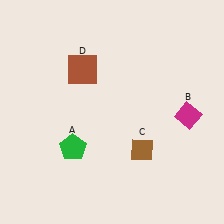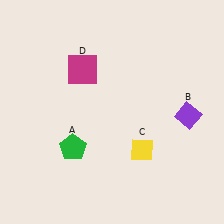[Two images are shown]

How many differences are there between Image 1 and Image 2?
There are 3 differences between the two images.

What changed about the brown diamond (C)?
In Image 1, C is brown. In Image 2, it changed to yellow.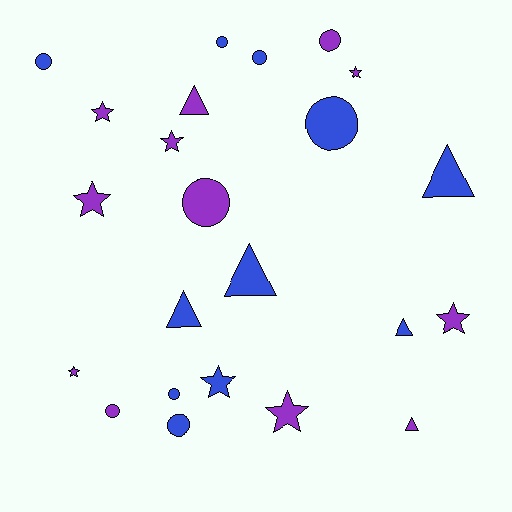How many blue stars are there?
There is 1 blue star.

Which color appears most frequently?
Purple, with 12 objects.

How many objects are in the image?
There are 23 objects.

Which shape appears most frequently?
Circle, with 9 objects.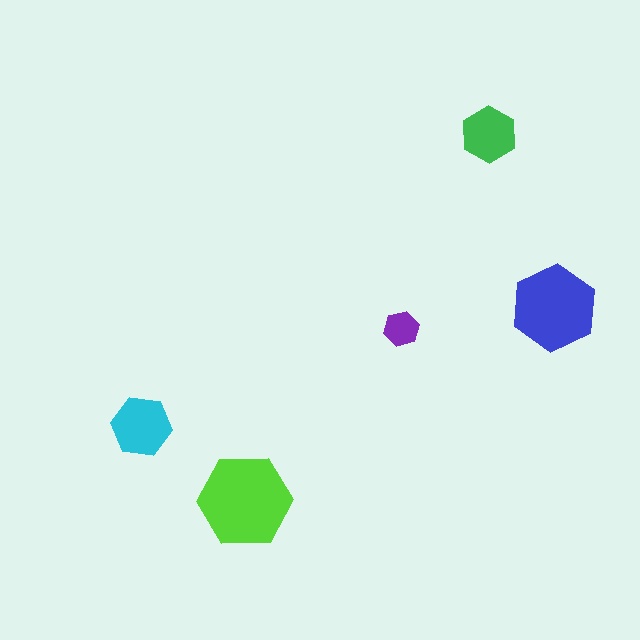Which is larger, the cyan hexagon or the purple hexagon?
The cyan one.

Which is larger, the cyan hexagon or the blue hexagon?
The blue one.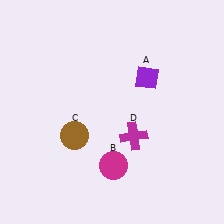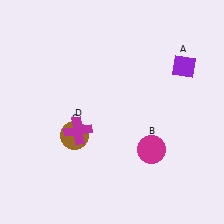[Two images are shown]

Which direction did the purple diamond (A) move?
The purple diamond (A) moved right.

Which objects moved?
The objects that moved are: the purple diamond (A), the magenta circle (B), the magenta cross (D).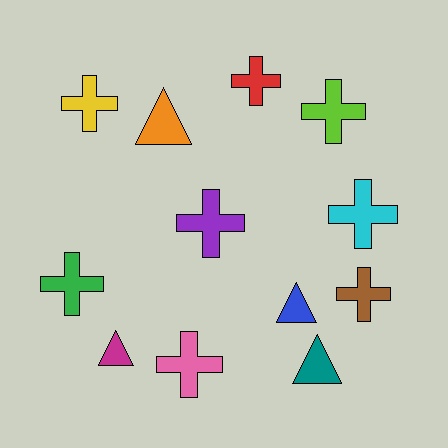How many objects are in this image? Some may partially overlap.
There are 12 objects.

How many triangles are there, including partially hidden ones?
There are 4 triangles.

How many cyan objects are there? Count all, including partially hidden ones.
There is 1 cyan object.